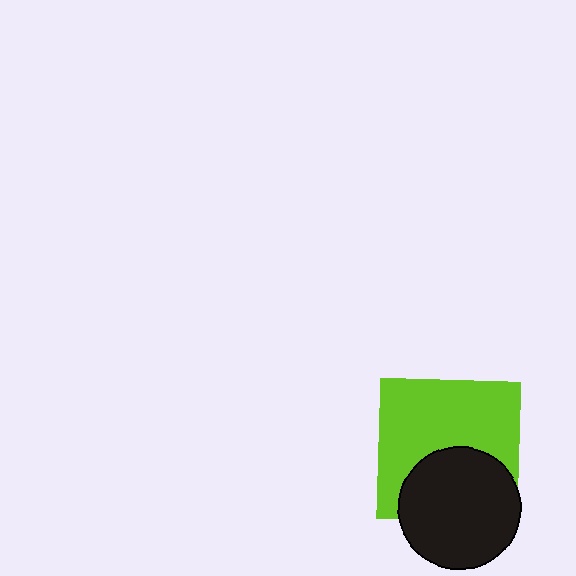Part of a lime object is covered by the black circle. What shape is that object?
It is a square.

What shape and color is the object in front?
The object in front is a black circle.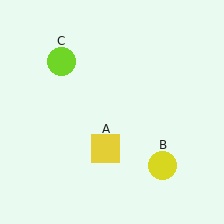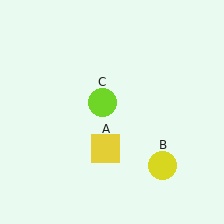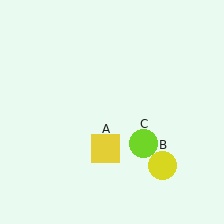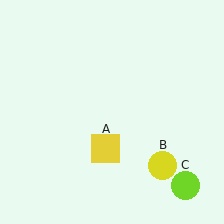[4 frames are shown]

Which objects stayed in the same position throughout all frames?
Yellow square (object A) and yellow circle (object B) remained stationary.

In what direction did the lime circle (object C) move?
The lime circle (object C) moved down and to the right.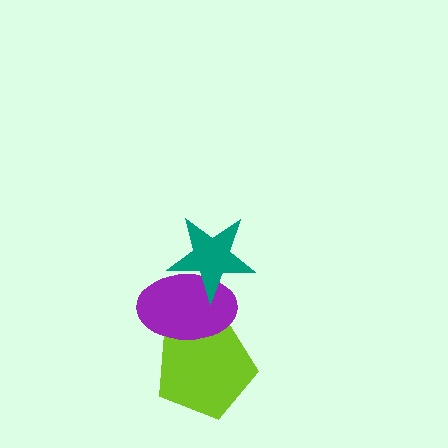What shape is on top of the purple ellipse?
The teal star is on top of the purple ellipse.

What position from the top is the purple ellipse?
The purple ellipse is 2nd from the top.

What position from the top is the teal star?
The teal star is 1st from the top.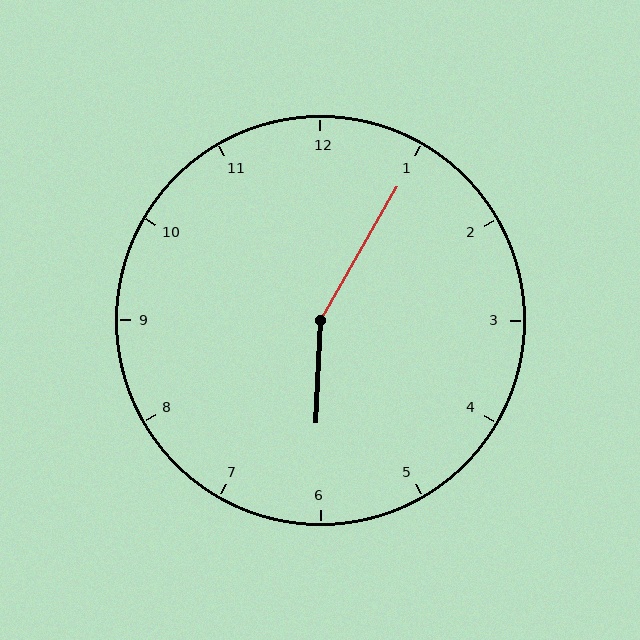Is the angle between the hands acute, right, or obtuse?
It is obtuse.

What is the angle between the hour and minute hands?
Approximately 152 degrees.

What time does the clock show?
6:05.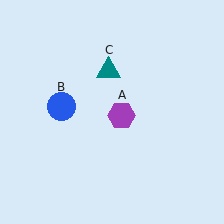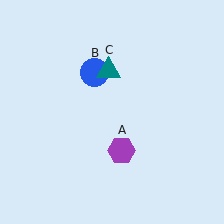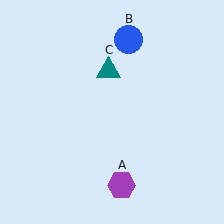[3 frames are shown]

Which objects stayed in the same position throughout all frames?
Teal triangle (object C) remained stationary.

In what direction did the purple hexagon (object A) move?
The purple hexagon (object A) moved down.